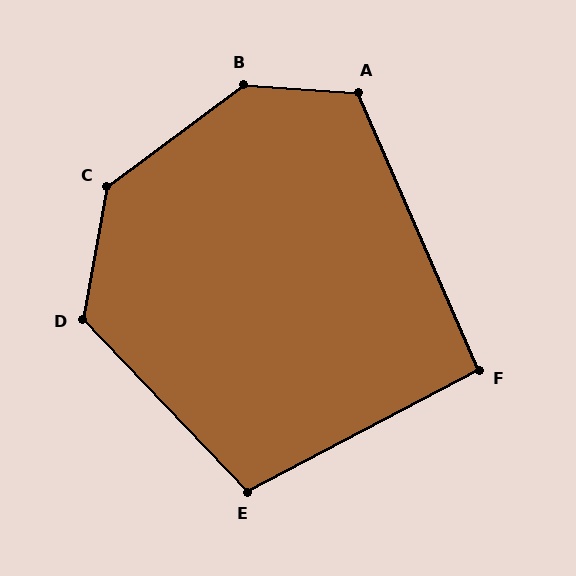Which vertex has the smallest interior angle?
F, at approximately 94 degrees.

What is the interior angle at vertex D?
Approximately 126 degrees (obtuse).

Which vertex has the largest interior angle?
B, at approximately 140 degrees.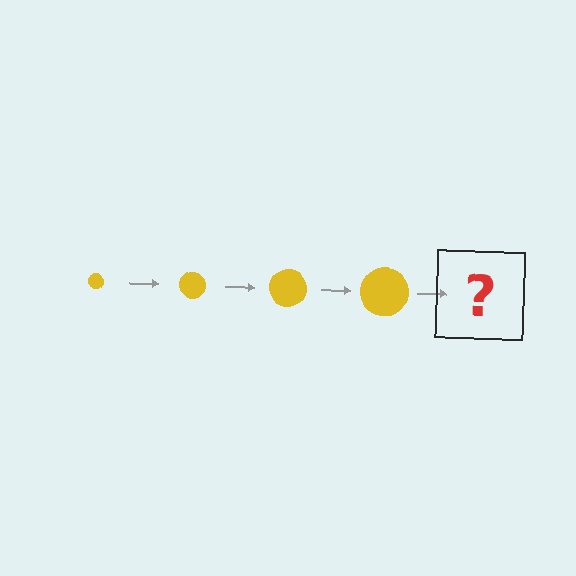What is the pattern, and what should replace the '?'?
The pattern is that the circle gets progressively larger each step. The '?' should be a yellow circle, larger than the previous one.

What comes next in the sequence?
The next element should be a yellow circle, larger than the previous one.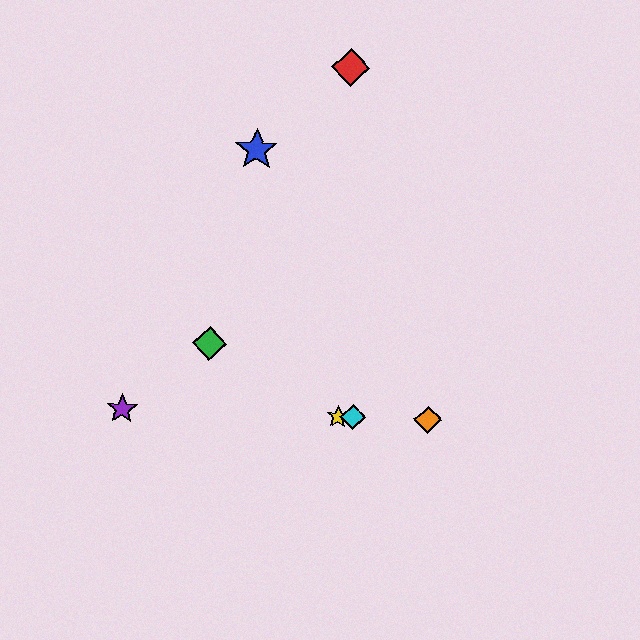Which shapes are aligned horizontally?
The yellow star, the purple star, the orange diamond, the cyan diamond are aligned horizontally.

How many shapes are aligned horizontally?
4 shapes (the yellow star, the purple star, the orange diamond, the cyan diamond) are aligned horizontally.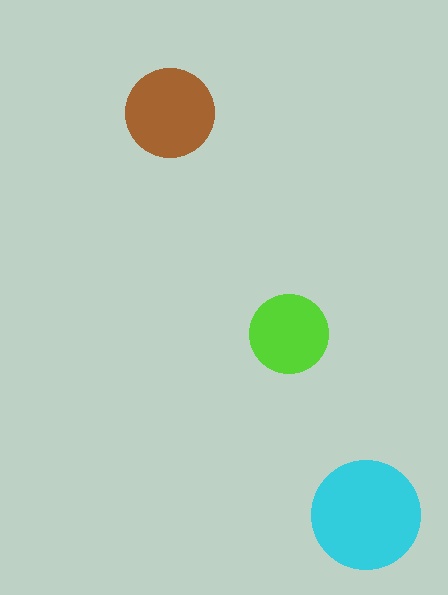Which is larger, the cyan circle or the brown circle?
The cyan one.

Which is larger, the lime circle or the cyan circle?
The cyan one.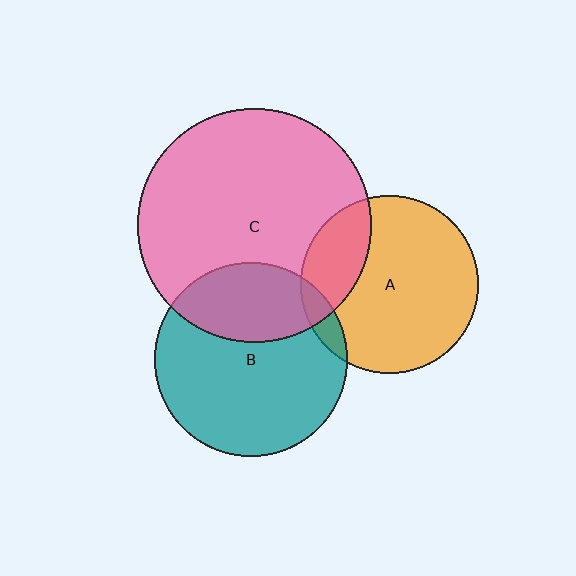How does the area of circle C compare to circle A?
Approximately 1.7 times.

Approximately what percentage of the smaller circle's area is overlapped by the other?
Approximately 30%.